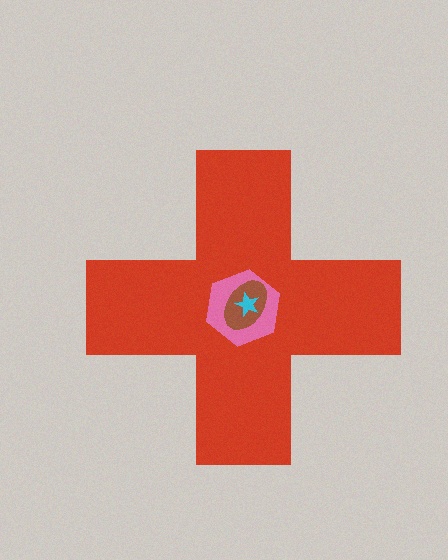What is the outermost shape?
The red cross.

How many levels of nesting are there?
4.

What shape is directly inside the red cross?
The pink hexagon.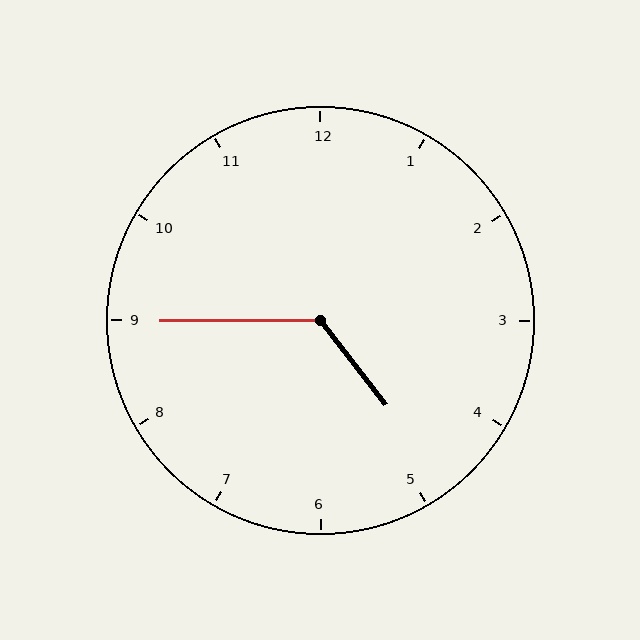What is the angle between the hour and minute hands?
Approximately 128 degrees.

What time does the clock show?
4:45.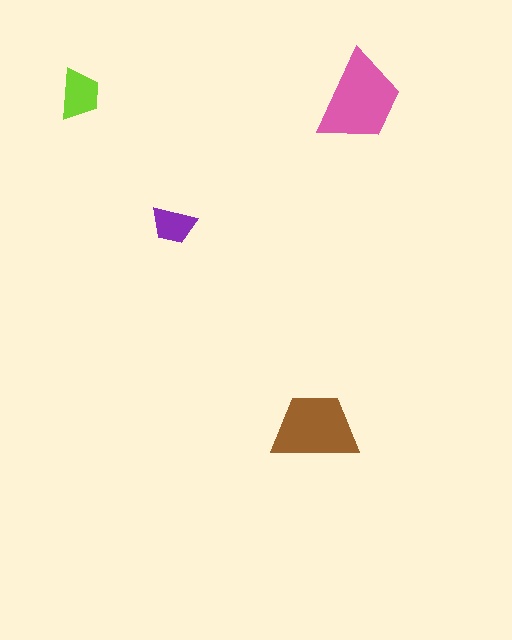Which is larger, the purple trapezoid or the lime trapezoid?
The lime one.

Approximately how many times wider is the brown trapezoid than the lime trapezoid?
About 1.5 times wider.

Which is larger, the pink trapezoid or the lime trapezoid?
The pink one.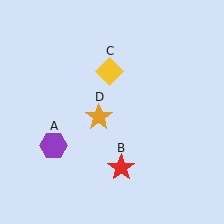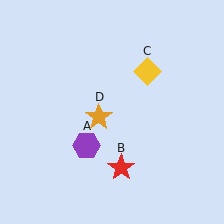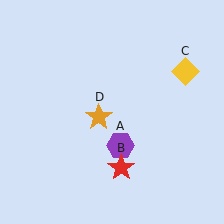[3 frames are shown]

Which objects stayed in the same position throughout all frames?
Red star (object B) and orange star (object D) remained stationary.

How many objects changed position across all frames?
2 objects changed position: purple hexagon (object A), yellow diamond (object C).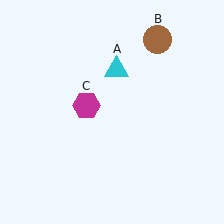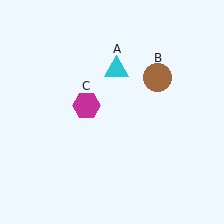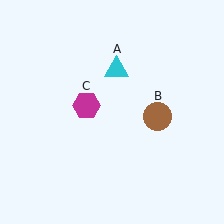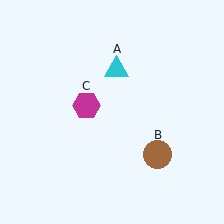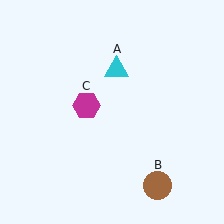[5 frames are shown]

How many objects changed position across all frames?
1 object changed position: brown circle (object B).